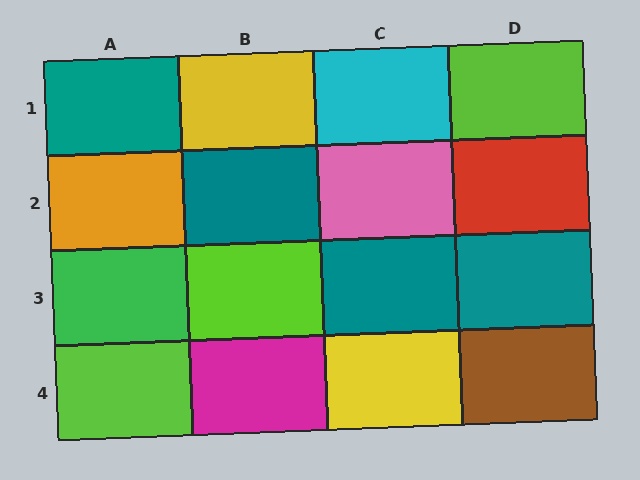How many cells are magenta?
1 cell is magenta.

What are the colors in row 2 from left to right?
Orange, teal, pink, red.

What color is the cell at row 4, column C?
Yellow.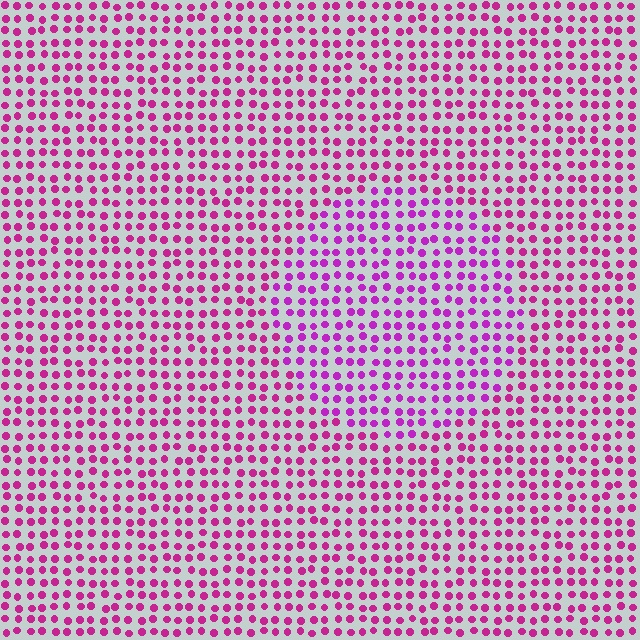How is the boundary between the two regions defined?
The boundary is defined purely by a slight shift in hue (about 22 degrees). Spacing, size, and orientation are identical on both sides.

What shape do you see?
I see a circle.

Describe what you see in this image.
The image is filled with small magenta elements in a uniform arrangement. A circle-shaped region is visible where the elements are tinted to a slightly different hue, forming a subtle color boundary.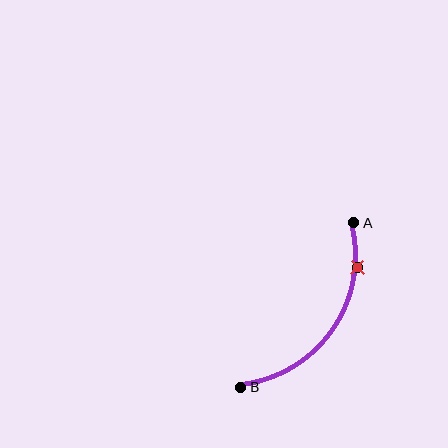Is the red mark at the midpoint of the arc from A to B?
No. The red mark lies on the arc but is closer to endpoint A. The arc midpoint would be at the point on the curve equidistant along the arc from both A and B.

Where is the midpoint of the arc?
The arc midpoint is the point on the curve farthest from the straight line joining A and B. It sits below and to the right of that line.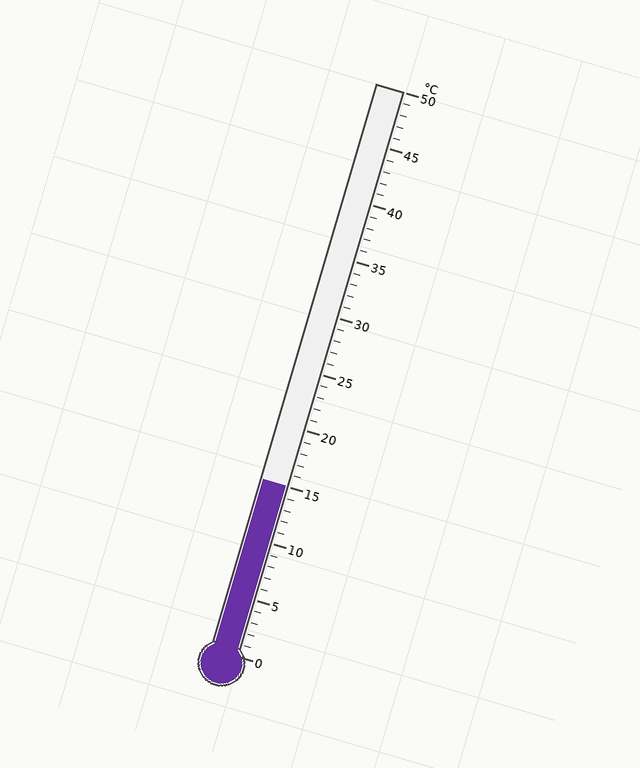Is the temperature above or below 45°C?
The temperature is below 45°C.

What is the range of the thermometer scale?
The thermometer scale ranges from 0°C to 50°C.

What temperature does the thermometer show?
The thermometer shows approximately 15°C.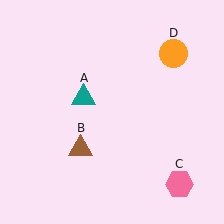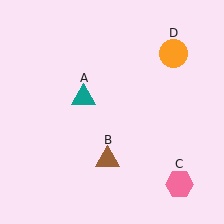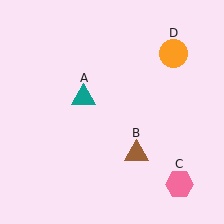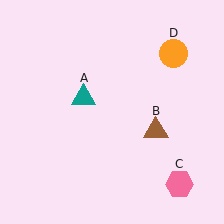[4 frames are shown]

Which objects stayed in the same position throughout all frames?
Teal triangle (object A) and pink hexagon (object C) and orange circle (object D) remained stationary.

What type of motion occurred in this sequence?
The brown triangle (object B) rotated counterclockwise around the center of the scene.